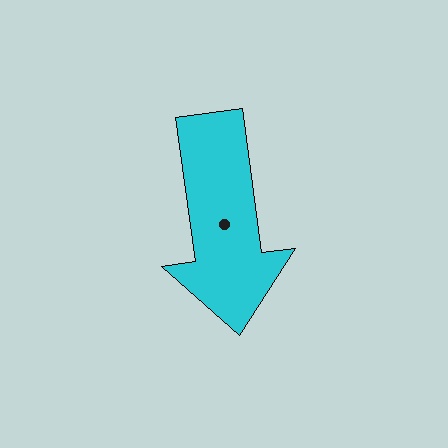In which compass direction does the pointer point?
South.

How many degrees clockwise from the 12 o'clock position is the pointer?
Approximately 172 degrees.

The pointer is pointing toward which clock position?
Roughly 6 o'clock.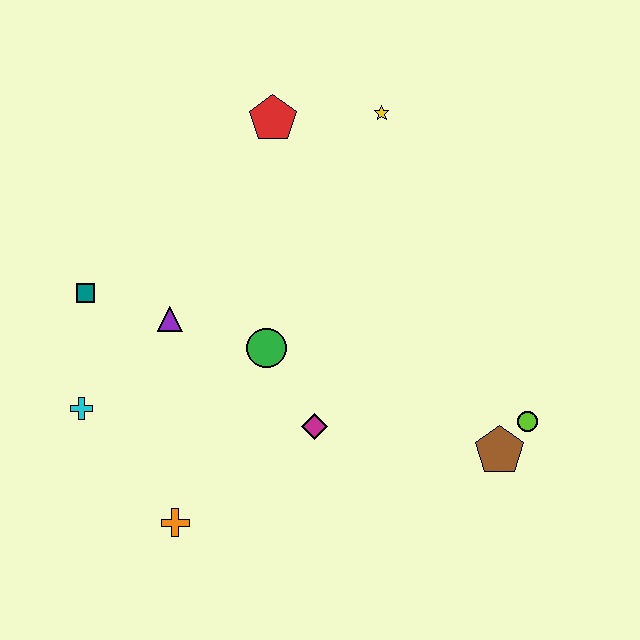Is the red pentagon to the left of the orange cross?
No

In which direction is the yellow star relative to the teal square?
The yellow star is to the right of the teal square.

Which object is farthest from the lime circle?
The teal square is farthest from the lime circle.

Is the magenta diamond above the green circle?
No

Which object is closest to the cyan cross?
The teal square is closest to the cyan cross.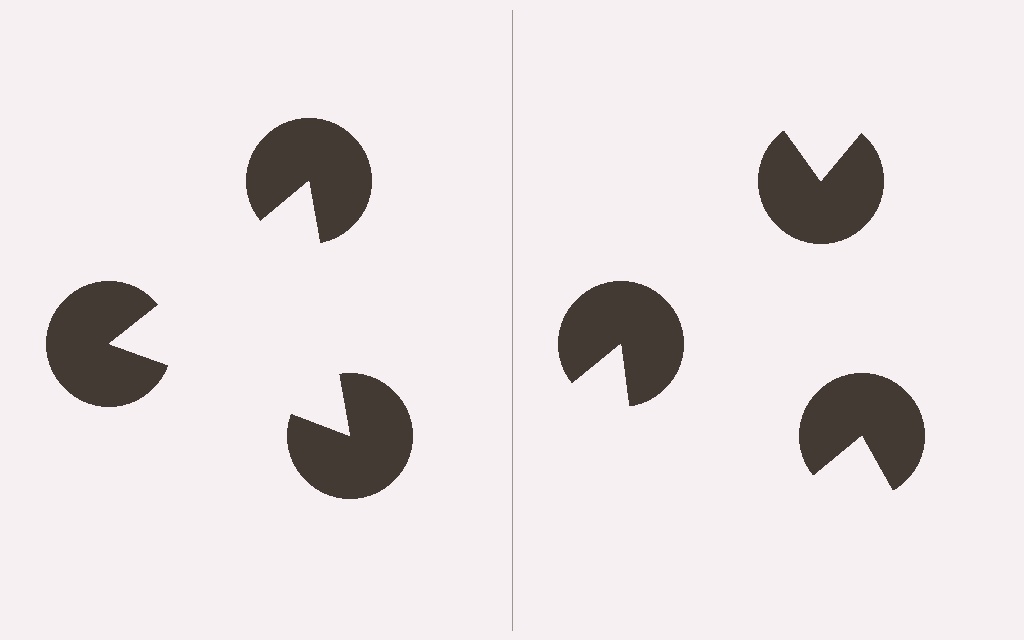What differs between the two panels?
The pac-man discs are positioned identically on both sides; only the wedge orientations differ. On the left they align to a triangle; on the right they are misaligned.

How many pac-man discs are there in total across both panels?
6 — 3 on each side.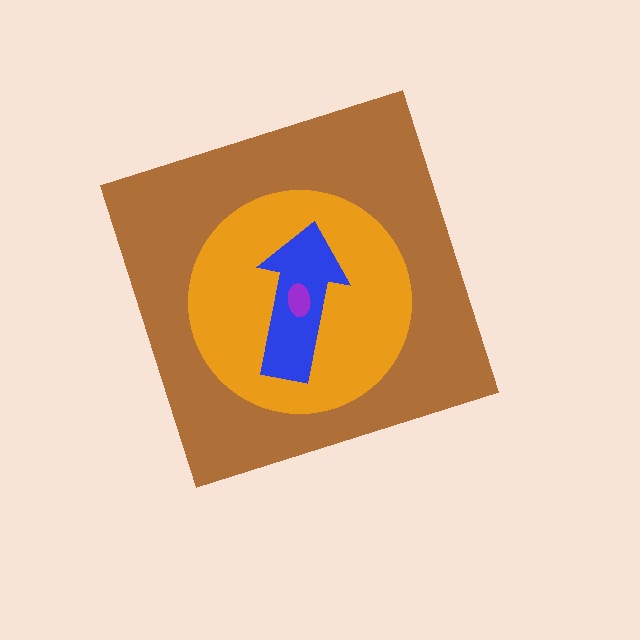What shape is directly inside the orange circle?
The blue arrow.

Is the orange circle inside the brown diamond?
Yes.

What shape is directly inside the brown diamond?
The orange circle.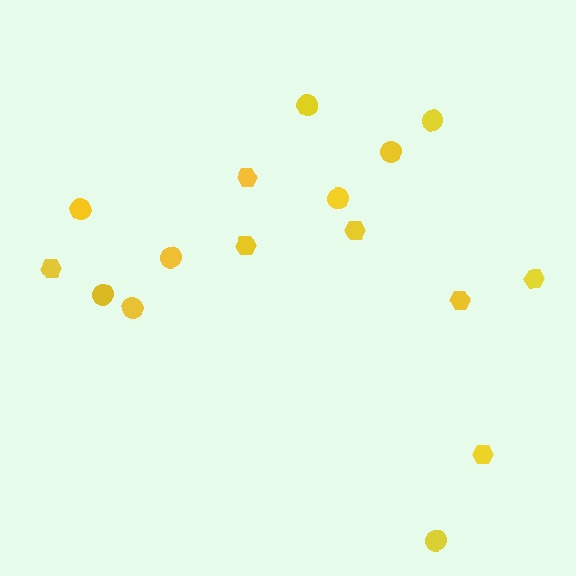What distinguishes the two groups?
There are 2 groups: one group of hexagons (7) and one group of circles (9).